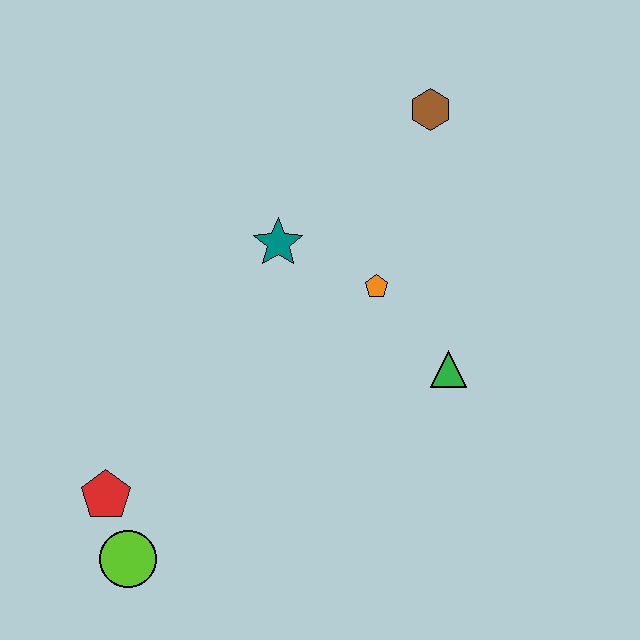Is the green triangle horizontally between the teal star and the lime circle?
No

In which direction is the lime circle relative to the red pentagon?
The lime circle is below the red pentagon.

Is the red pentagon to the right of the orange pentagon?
No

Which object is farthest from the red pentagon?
The brown hexagon is farthest from the red pentagon.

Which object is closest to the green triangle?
The orange pentagon is closest to the green triangle.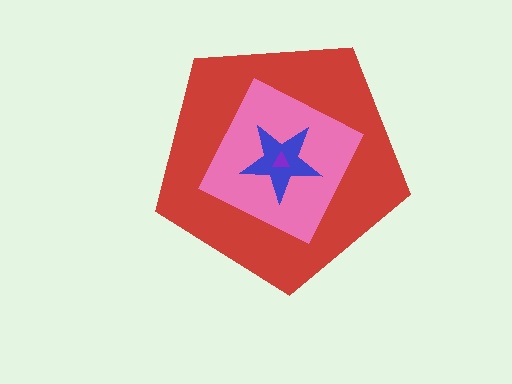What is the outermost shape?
The red pentagon.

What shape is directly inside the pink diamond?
The blue star.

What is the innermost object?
The purple triangle.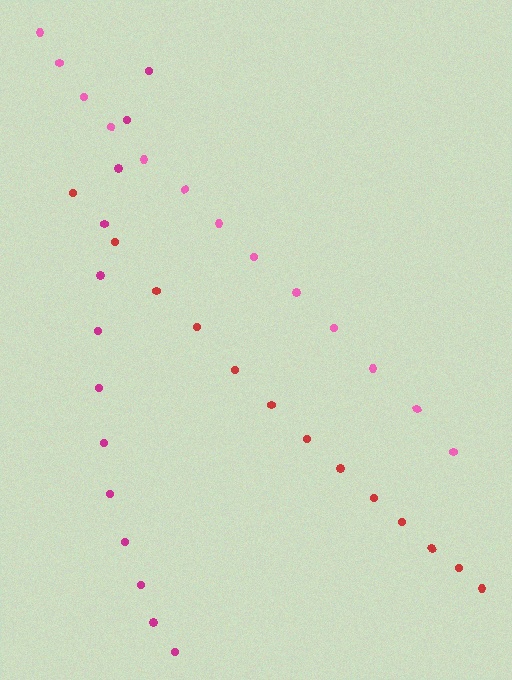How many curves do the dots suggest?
There are 3 distinct paths.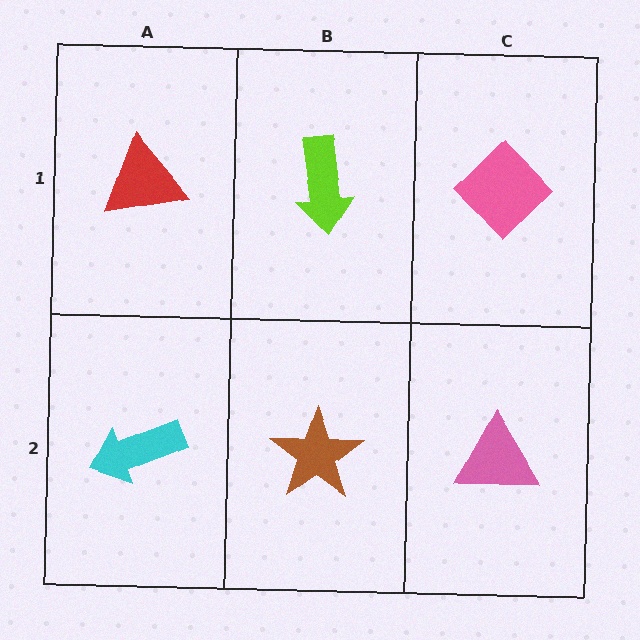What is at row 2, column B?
A brown star.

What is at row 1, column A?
A red triangle.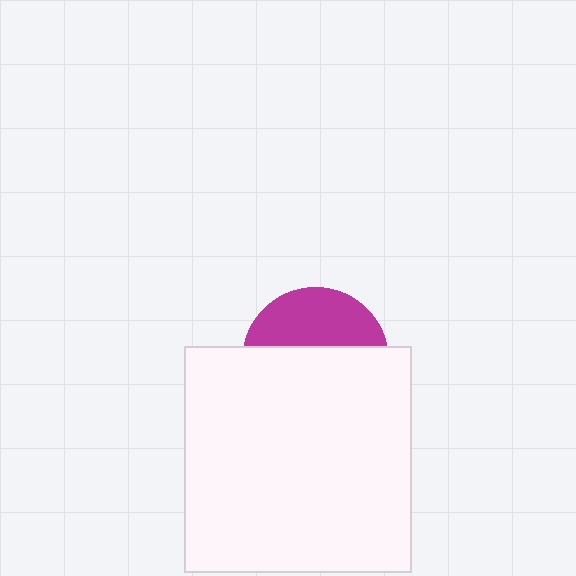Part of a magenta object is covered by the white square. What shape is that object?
It is a circle.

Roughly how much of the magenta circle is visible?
A small part of it is visible (roughly 37%).